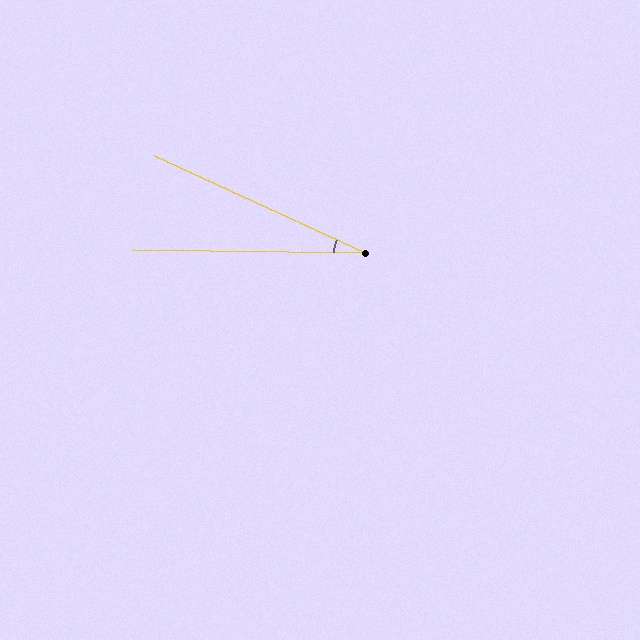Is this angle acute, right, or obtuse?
It is acute.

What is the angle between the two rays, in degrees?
Approximately 24 degrees.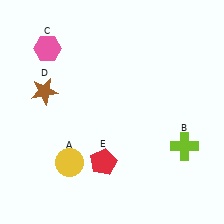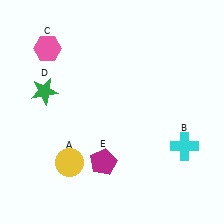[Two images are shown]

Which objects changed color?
B changed from lime to cyan. D changed from brown to green. E changed from red to magenta.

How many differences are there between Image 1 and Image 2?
There are 3 differences between the two images.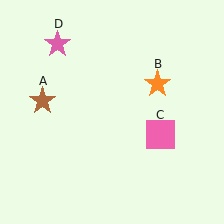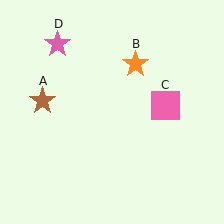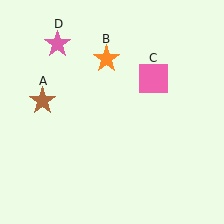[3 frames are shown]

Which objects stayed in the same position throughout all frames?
Brown star (object A) and pink star (object D) remained stationary.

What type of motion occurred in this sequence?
The orange star (object B), pink square (object C) rotated counterclockwise around the center of the scene.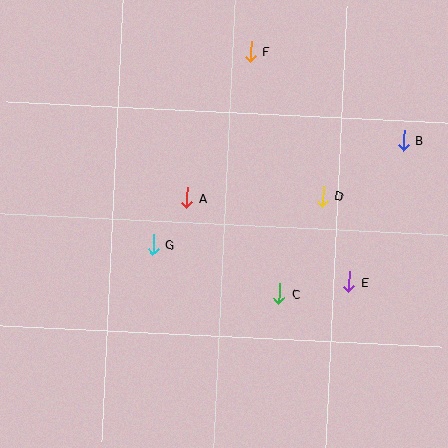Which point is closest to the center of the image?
Point A at (187, 198) is closest to the center.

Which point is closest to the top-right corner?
Point B is closest to the top-right corner.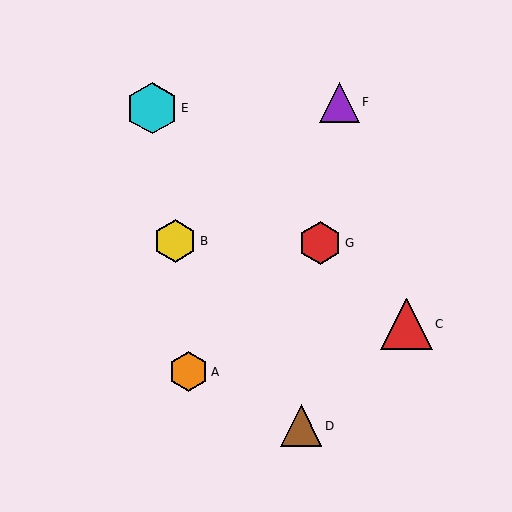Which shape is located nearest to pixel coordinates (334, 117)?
The purple triangle (labeled F) at (339, 102) is nearest to that location.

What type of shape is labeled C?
Shape C is a red triangle.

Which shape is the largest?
The red triangle (labeled C) is the largest.